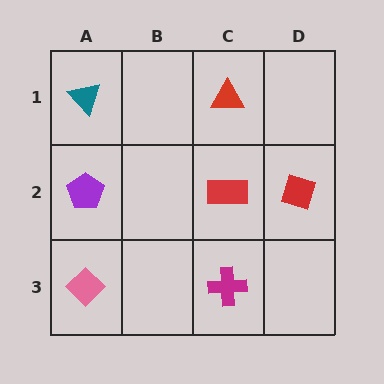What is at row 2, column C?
A red rectangle.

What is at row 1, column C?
A red triangle.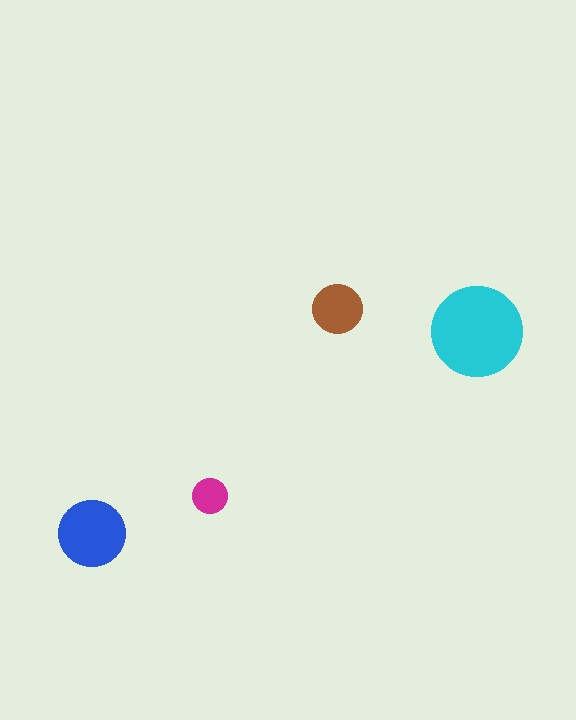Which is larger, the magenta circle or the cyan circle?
The cyan one.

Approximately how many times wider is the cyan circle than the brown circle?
About 2 times wider.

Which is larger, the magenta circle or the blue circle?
The blue one.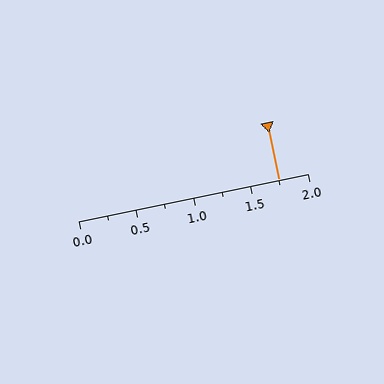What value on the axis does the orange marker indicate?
The marker indicates approximately 1.75.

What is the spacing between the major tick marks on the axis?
The major ticks are spaced 0.5 apart.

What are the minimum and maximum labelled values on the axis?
The axis runs from 0.0 to 2.0.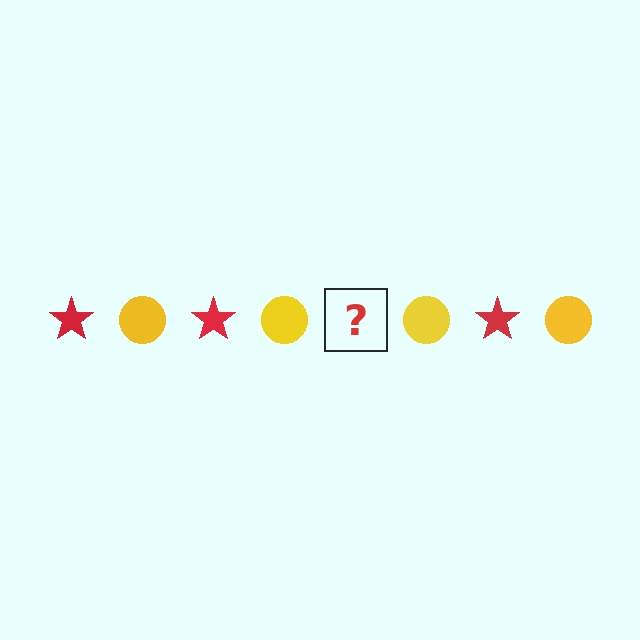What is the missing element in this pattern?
The missing element is a red star.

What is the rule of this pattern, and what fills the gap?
The rule is that the pattern alternates between red star and yellow circle. The gap should be filled with a red star.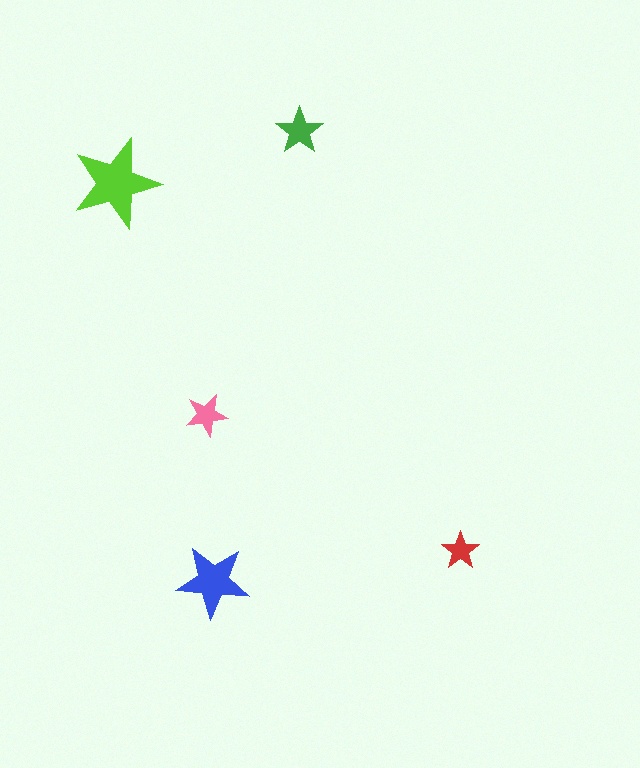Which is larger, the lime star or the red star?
The lime one.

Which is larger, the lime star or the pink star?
The lime one.